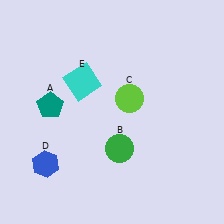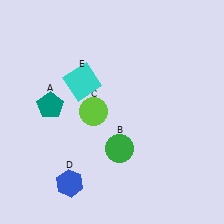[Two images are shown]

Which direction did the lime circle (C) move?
The lime circle (C) moved left.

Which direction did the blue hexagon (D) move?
The blue hexagon (D) moved right.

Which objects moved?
The objects that moved are: the lime circle (C), the blue hexagon (D).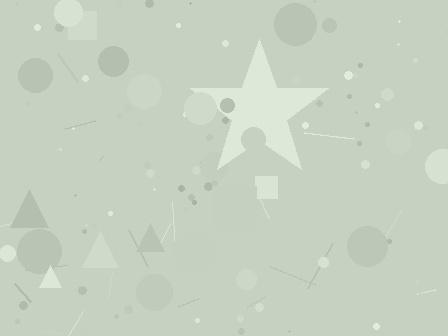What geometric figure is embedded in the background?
A star is embedded in the background.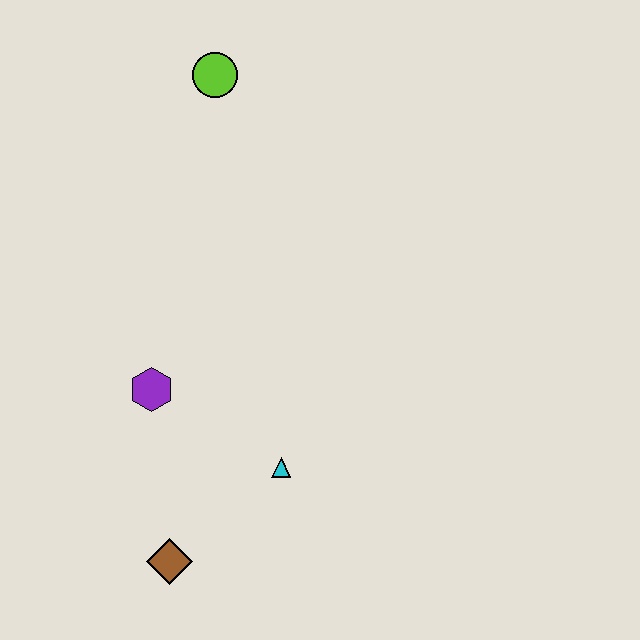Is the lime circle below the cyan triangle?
No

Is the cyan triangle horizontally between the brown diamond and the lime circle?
No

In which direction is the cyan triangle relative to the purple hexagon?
The cyan triangle is to the right of the purple hexagon.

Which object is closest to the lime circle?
The purple hexagon is closest to the lime circle.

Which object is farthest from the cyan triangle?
The lime circle is farthest from the cyan triangle.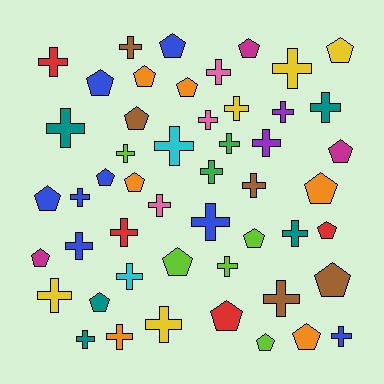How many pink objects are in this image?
There are 3 pink objects.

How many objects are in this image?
There are 50 objects.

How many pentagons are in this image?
There are 21 pentagons.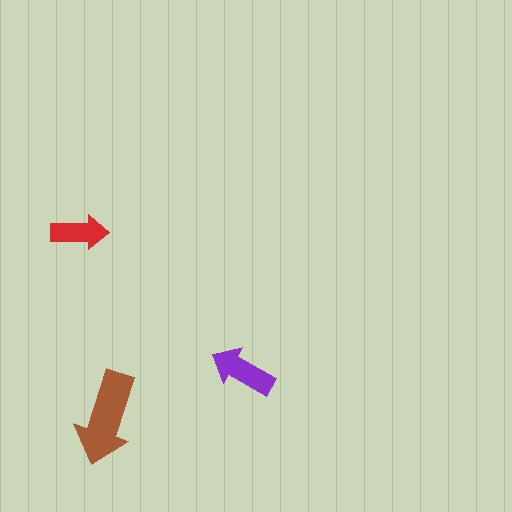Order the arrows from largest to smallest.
the brown one, the purple one, the red one.